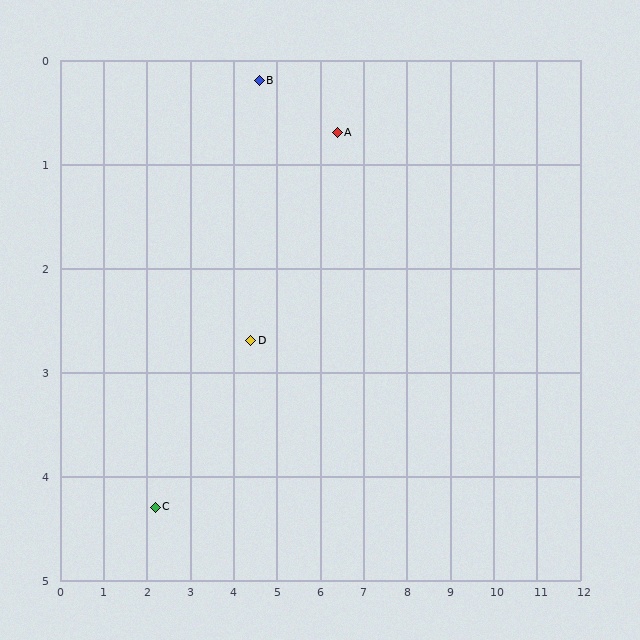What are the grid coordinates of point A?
Point A is at approximately (6.4, 0.7).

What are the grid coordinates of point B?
Point B is at approximately (4.6, 0.2).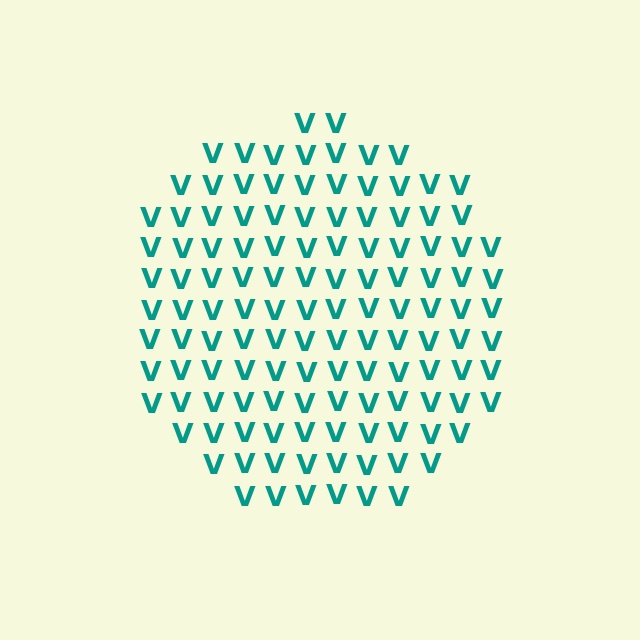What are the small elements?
The small elements are letter V's.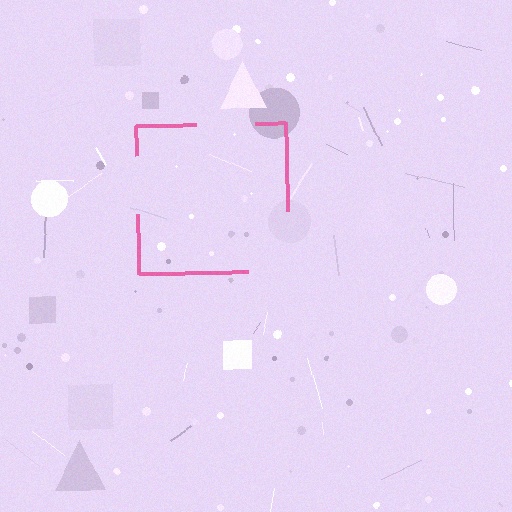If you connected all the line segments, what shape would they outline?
They would outline a square.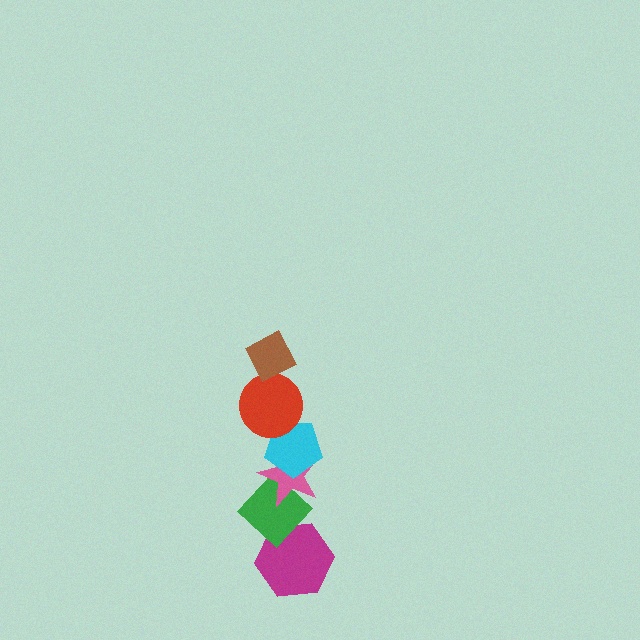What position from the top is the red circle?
The red circle is 2nd from the top.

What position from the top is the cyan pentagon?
The cyan pentagon is 3rd from the top.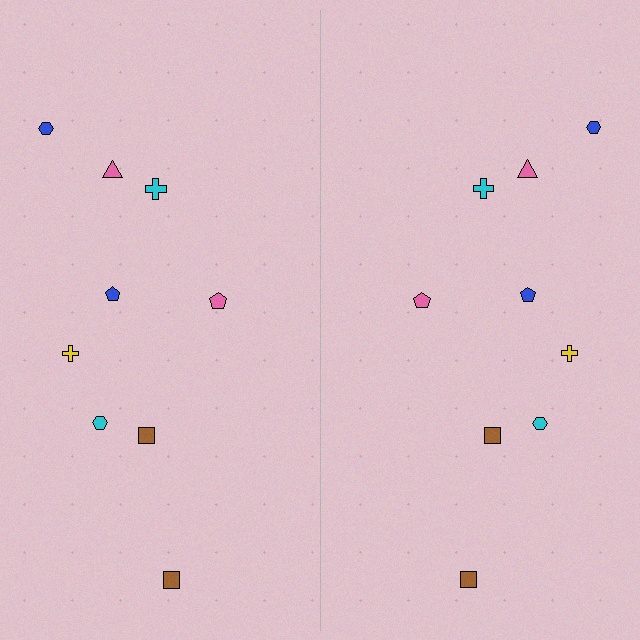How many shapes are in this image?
There are 18 shapes in this image.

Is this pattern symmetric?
Yes, this pattern has bilateral (reflection) symmetry.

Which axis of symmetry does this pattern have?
The pattern has a vertical axis of symmetry running through the center of the image.